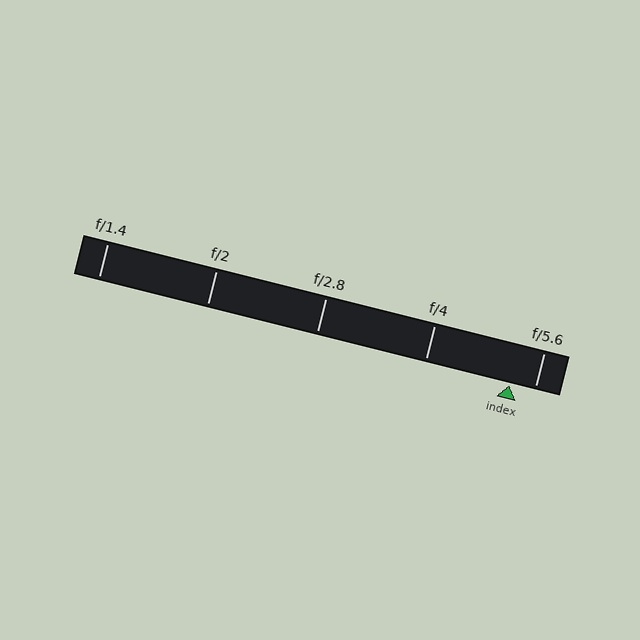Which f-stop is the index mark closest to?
The index mark is closest to f/5.6.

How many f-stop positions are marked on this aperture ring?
There are 5 f-stop positions marked.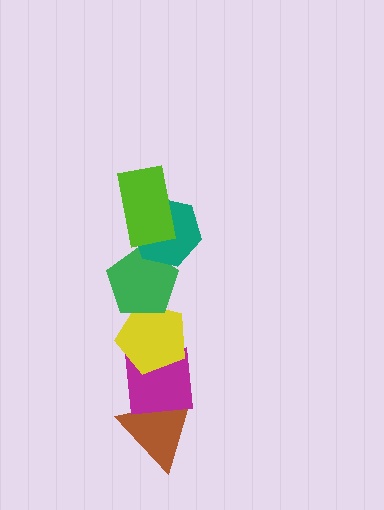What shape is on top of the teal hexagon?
The lime rectangle is on top of the teal hexagon.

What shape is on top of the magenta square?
The yellow pentagon is on top of the magenta square.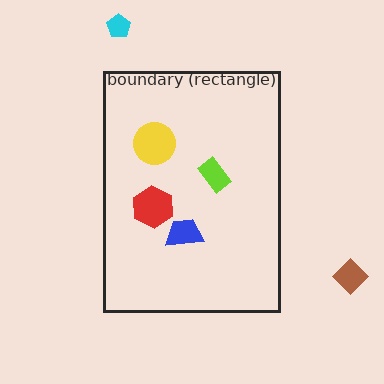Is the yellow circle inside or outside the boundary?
Inside.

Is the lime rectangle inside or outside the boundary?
Inside.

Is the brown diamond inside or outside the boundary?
Outside.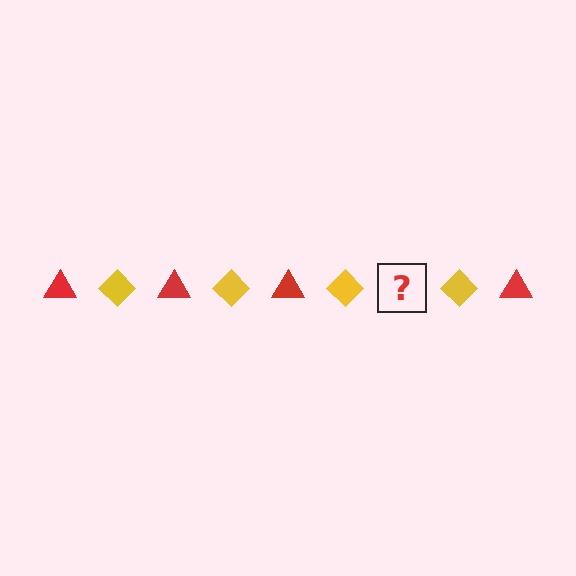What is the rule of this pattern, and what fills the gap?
The rule is that the pattern alternates between red triangle and yellow diamond. The gap should be filled with a red triangle.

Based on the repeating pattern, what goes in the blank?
The blank should be a red triangle.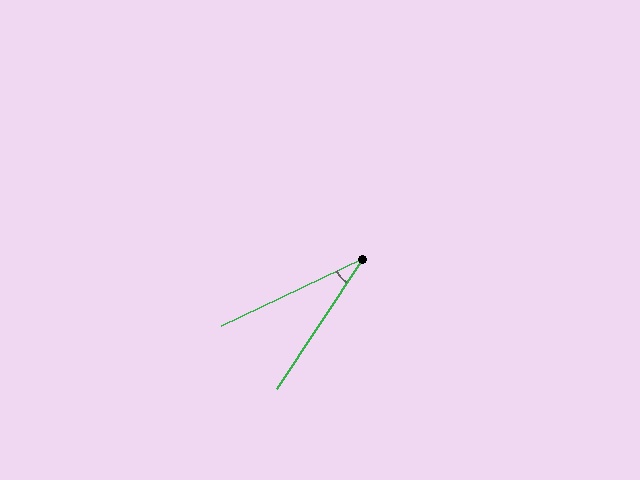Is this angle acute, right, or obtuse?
It is acute.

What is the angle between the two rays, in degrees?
Approximately 31 degrees.